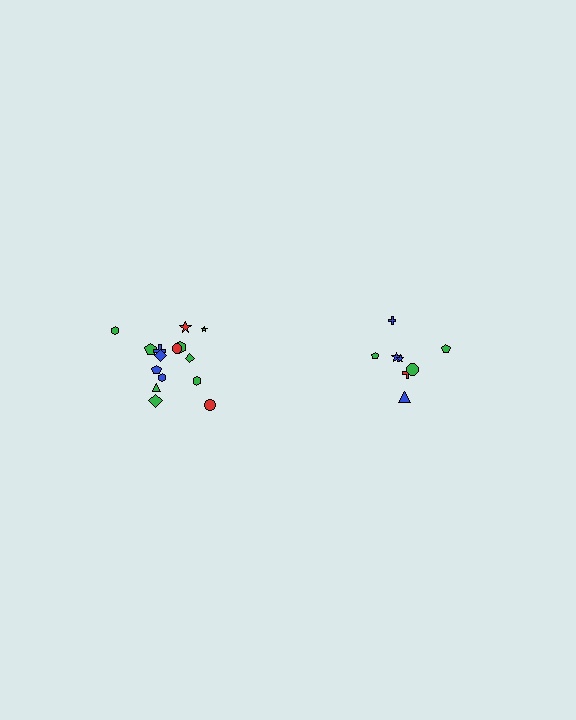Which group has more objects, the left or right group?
The left group.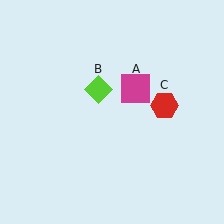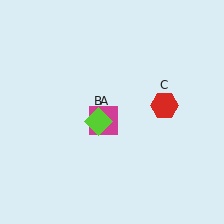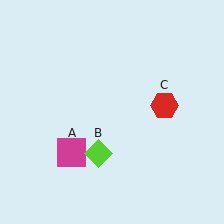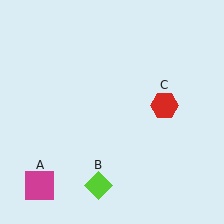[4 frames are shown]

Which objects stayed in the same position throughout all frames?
Red hexagon (object C) remained stationary.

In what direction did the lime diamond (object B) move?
The lime diamond (object B) moved down.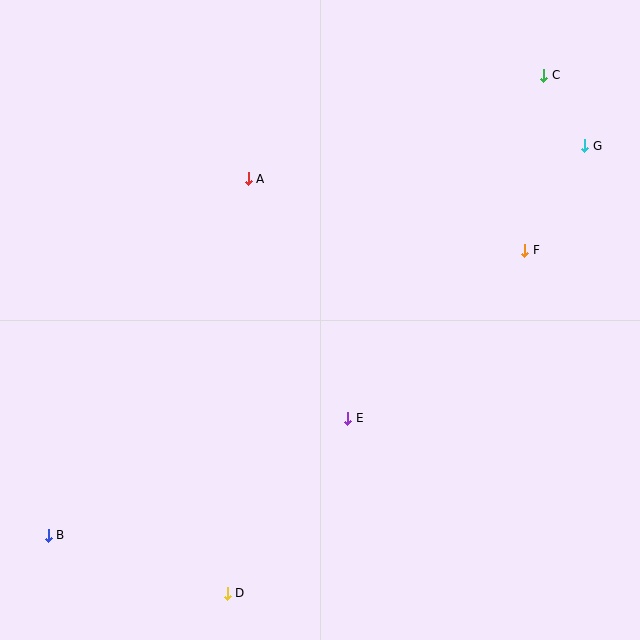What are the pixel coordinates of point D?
Point D is at (227, 593).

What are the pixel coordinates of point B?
Point B is at (48, 535).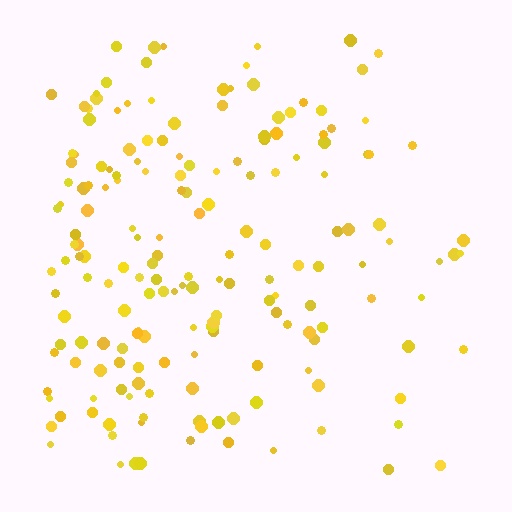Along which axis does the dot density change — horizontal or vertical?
Horizontal.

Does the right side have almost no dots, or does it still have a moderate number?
Still a moderate number, just noticeably fewer than the left.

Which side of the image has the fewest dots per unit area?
The right.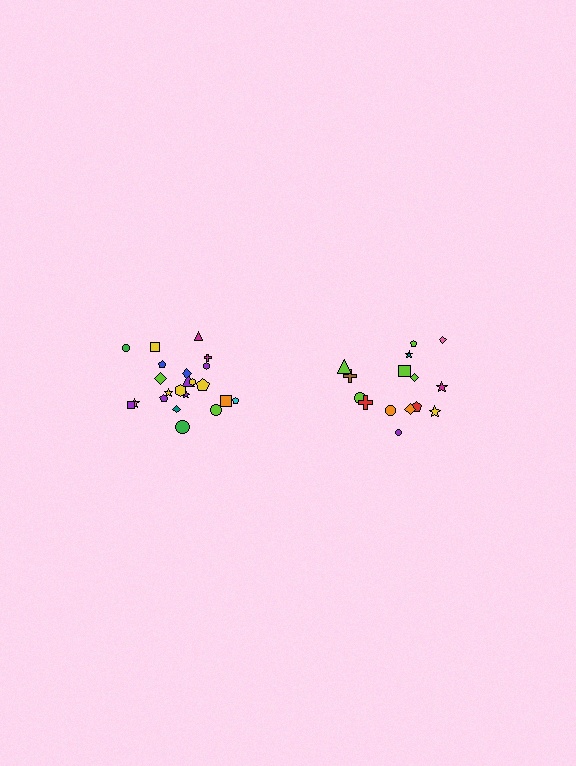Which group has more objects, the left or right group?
The left group.